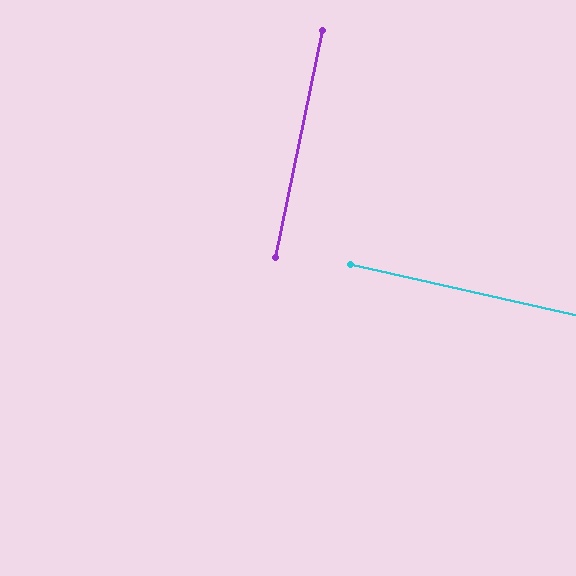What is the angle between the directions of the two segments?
Approximately 89 degrees.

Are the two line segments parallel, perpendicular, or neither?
Perpendicular — they meet at approximately 89°.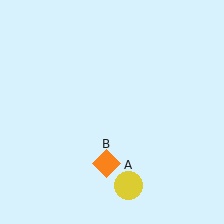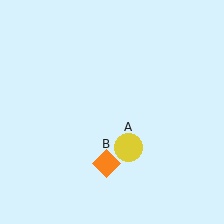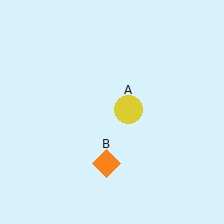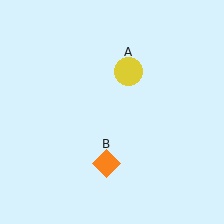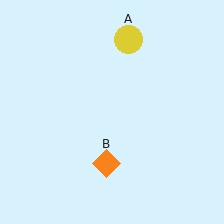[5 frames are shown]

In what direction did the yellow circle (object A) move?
The yellow circle (object A) moved up.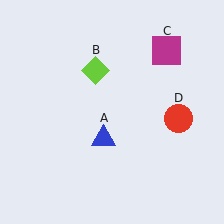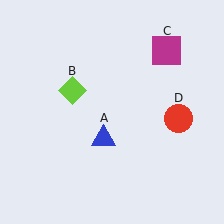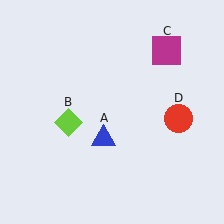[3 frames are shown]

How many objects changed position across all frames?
1 object changed position: lime diamond (object B).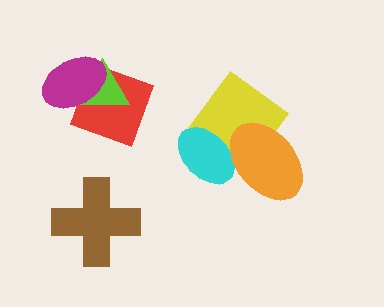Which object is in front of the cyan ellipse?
The orange ellipse is in front of the cyan ellipse.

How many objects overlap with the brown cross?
0 objects overlap with the brown cross.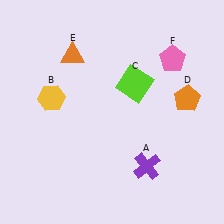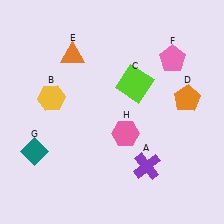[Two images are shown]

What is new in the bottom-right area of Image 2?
A pink hexagon (H) was added in the bottom-right area of Image 2.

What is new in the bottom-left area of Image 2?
A teal diamond (G) was added in the bottom-left area of Image 2.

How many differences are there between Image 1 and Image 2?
There are 2 differences between the two images.